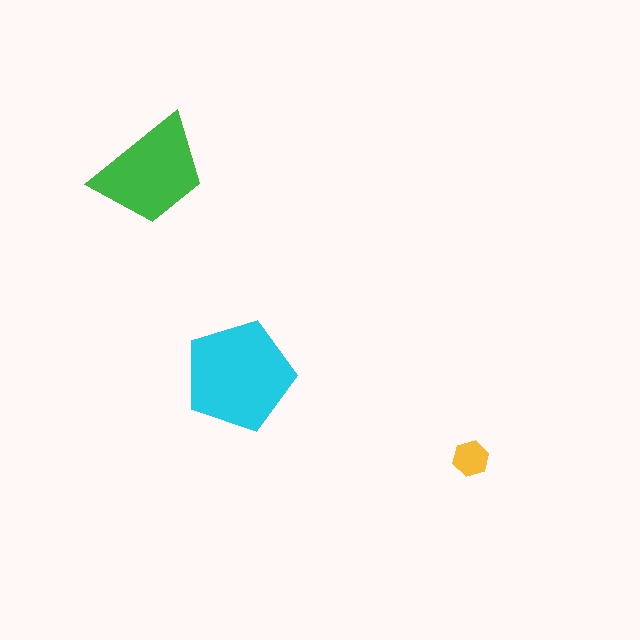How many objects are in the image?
There are 3 objects in the image.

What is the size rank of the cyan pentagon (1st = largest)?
1st.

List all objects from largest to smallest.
The cyan pentagon, the green trapezoid, the yellow hexagon.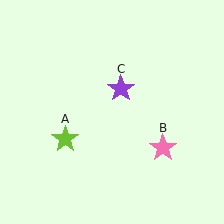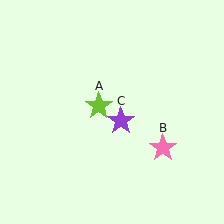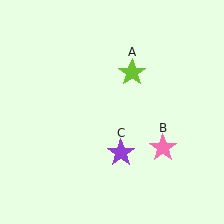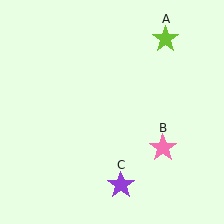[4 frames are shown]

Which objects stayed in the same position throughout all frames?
Pink star (object B) remained stationary.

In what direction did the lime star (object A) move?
The lime star (object A) moved up and to the right.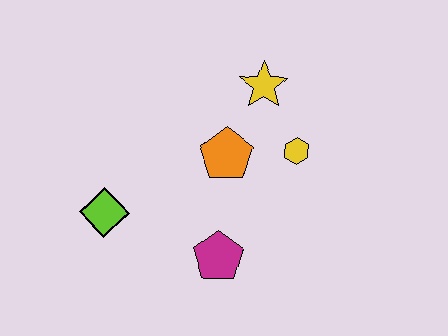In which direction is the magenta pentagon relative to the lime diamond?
The magenta pentagon is to the right of the lime diamond.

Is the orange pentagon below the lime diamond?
No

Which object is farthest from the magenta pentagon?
The yellow star is farthest from the magenta pentagon.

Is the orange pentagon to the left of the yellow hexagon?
Yes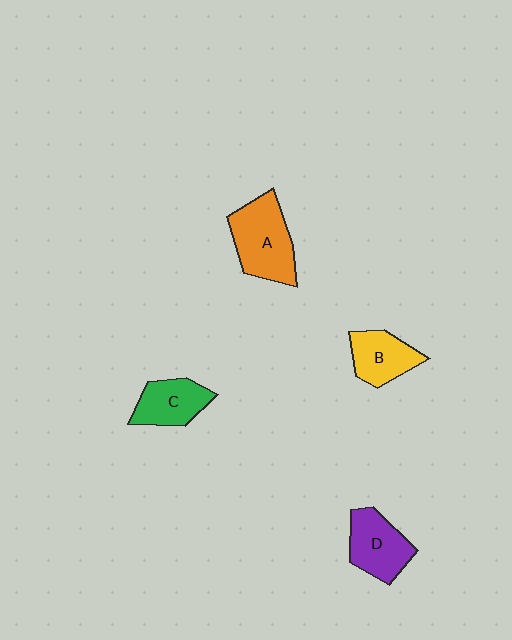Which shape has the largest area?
Shape A (orange).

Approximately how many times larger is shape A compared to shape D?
Approximately 1.3 times.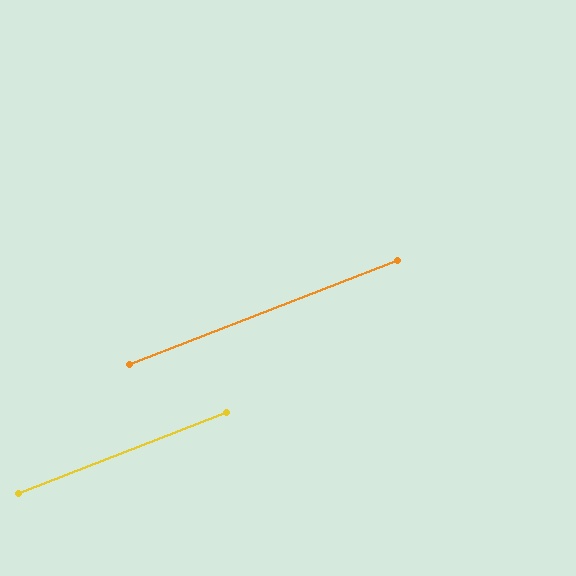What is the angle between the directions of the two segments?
Approximately 0 degrees.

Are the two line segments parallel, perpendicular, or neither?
Parallel — their directions differ by only 0.0°.